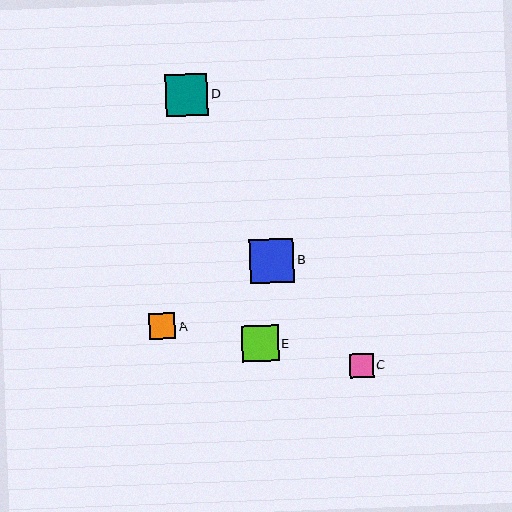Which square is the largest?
Square B is the largest with a size of approximately 44 pixels.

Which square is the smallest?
Square C is the smallest with a size of approximately 24 pixels.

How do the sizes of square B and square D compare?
Square B and square D are approximately the same size.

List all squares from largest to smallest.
From largest to smallest: B, D, E, A, C.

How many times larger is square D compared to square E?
Square D is approximately 1.2 times the size of square E.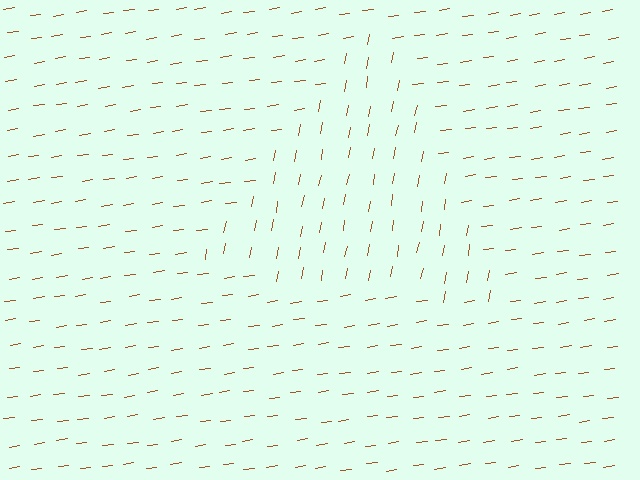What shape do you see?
I see a triangle.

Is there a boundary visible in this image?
Yes, there is a texture boundary formed by a change in line orientation.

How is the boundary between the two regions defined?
The boundary is defined purely by a change in line orientation (approximately 71 degrees difference). All lines are the same color and thickness.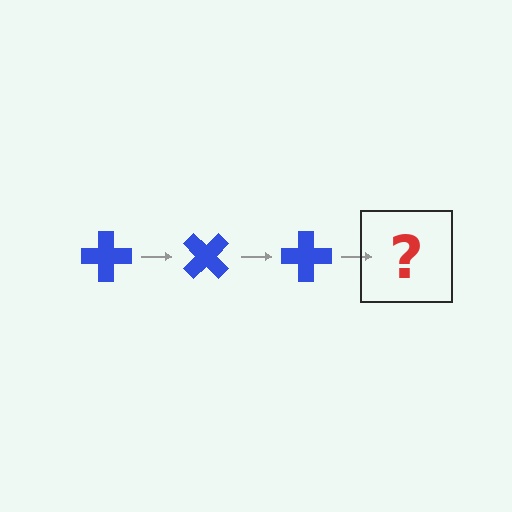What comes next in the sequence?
The next element should be a blue cross rotated 135 degrees.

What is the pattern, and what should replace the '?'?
The pattern is that the cross rotates 45 degrees each step. The '?' should be a blue cross rotated 135 degrees.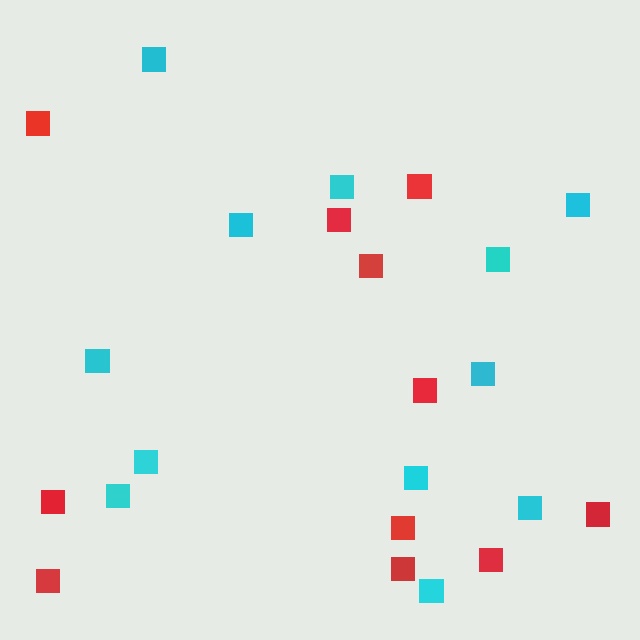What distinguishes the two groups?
There are 2 groups: one group of cyan squares (12) and one group of red squares (11).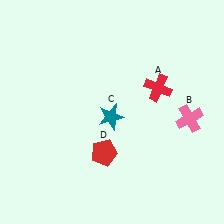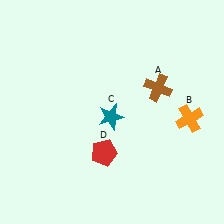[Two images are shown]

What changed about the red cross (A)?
In Image 1, A is red. In Image 2, it changed to brown.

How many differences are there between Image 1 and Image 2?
There are 2 differences between the two images.